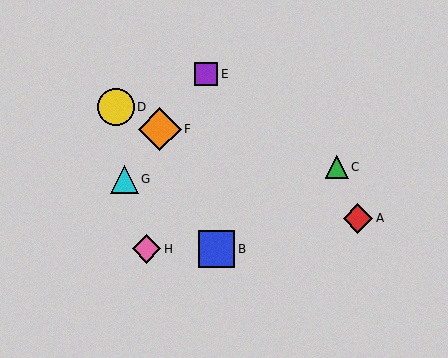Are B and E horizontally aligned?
No, B is at y≈249 and E is at y≈74.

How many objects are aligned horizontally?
2 objects (B, H) are aligned horizontally.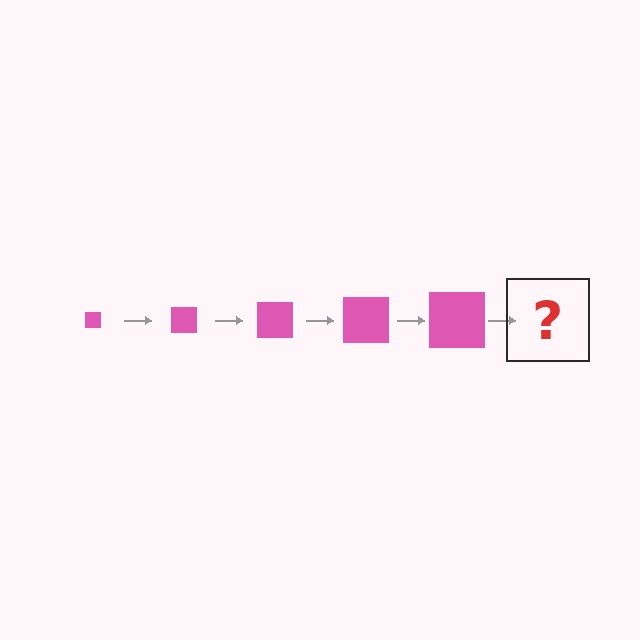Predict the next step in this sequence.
The next step is a pink square, larger than the previous one.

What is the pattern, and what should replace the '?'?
The pattern is that the square gets progressively larger each step. The '?' should be a pink square, larger than the previous one.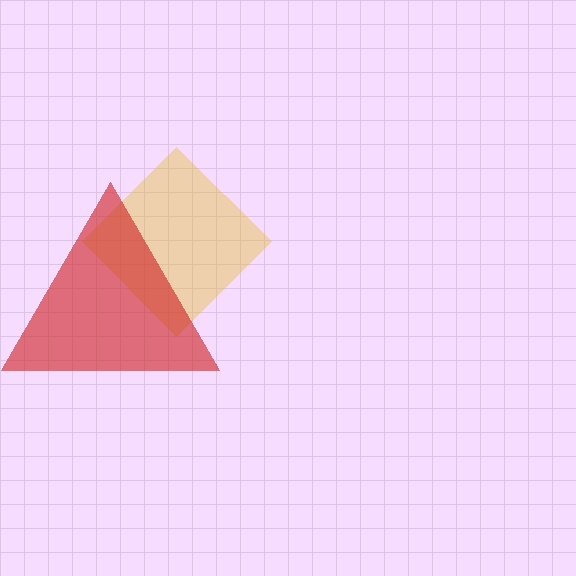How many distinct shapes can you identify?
There are 2 distinct shapes: a yellow diamond, a red triangle.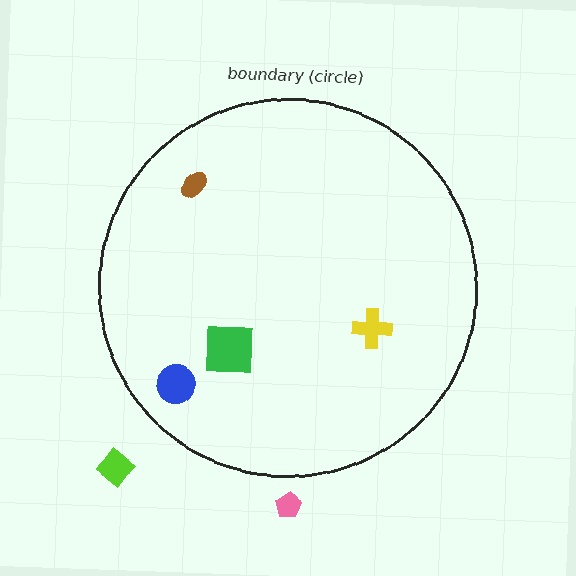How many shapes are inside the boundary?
4 inside, 2 outside.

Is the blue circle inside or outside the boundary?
Inside.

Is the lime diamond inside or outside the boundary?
Outside.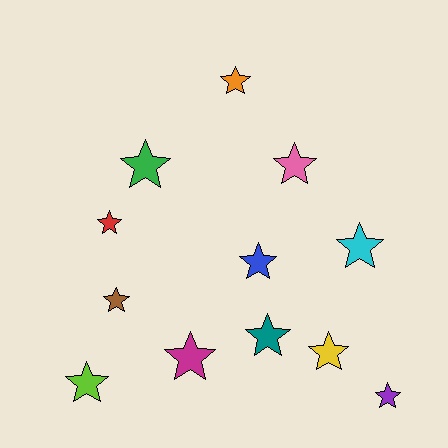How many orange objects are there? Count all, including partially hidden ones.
There is 1 orange object.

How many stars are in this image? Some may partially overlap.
There are 12 stars.